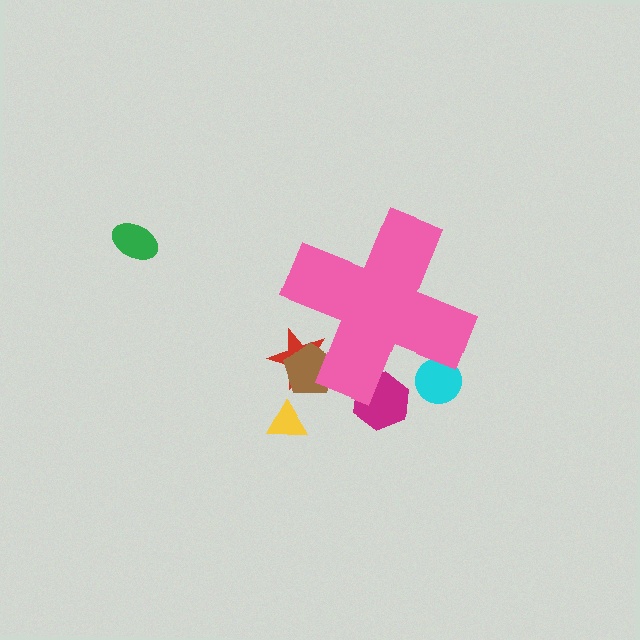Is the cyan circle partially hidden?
Yes, the cyan circle is partially hidden behind the pink cross.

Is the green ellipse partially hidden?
No, the green ellipse is fully visible.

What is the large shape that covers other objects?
A pink cross.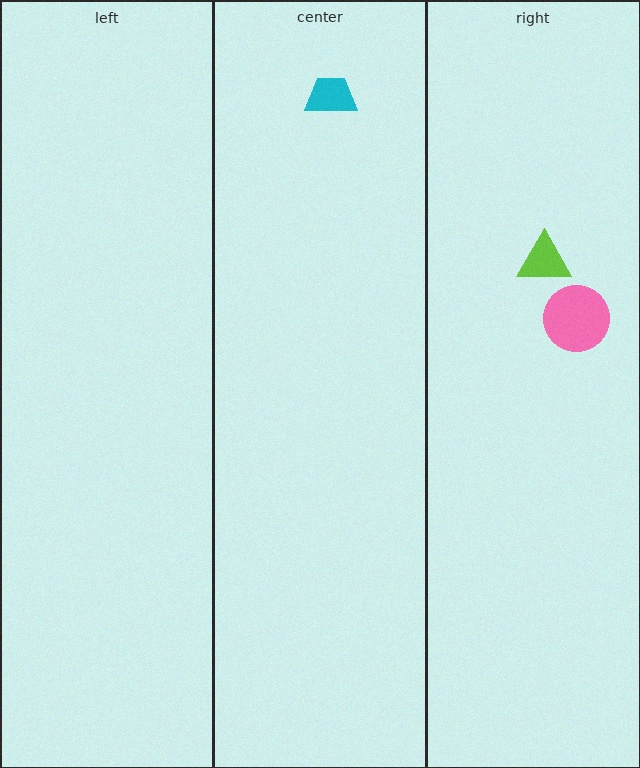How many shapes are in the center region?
1.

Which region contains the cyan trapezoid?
The center region.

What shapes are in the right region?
The lime triangle, the pink circle.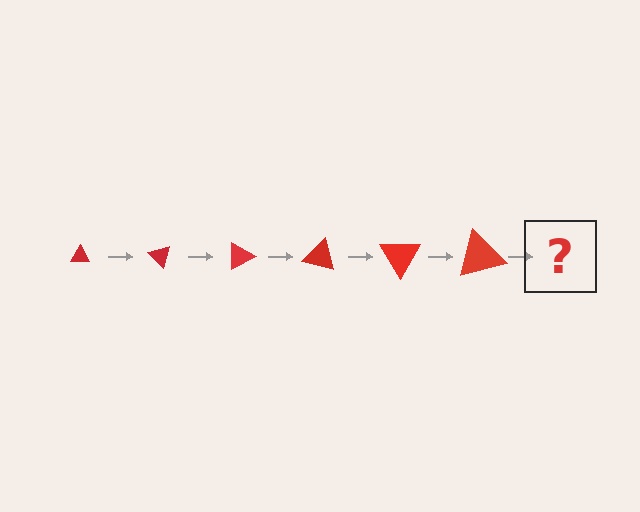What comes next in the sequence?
The next element should be a triangle, larger than the previous one and rotated 270 degrees from the start.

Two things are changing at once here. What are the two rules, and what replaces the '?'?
The two rules are that the triangle grows larger each step and it rotates 45 degrees each step. The '?' should be a triangle, larger than the previous one and rotated 270 degrees from the start.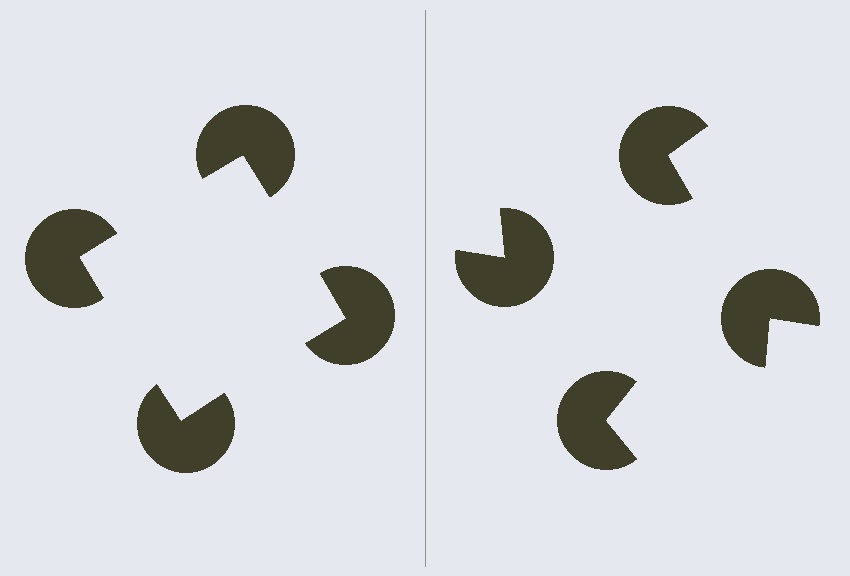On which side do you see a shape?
An illusory square appears on the left side. On the right side the wedge cuts are rotated, so no coherent shape forms.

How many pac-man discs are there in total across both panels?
8 — 4 on each side.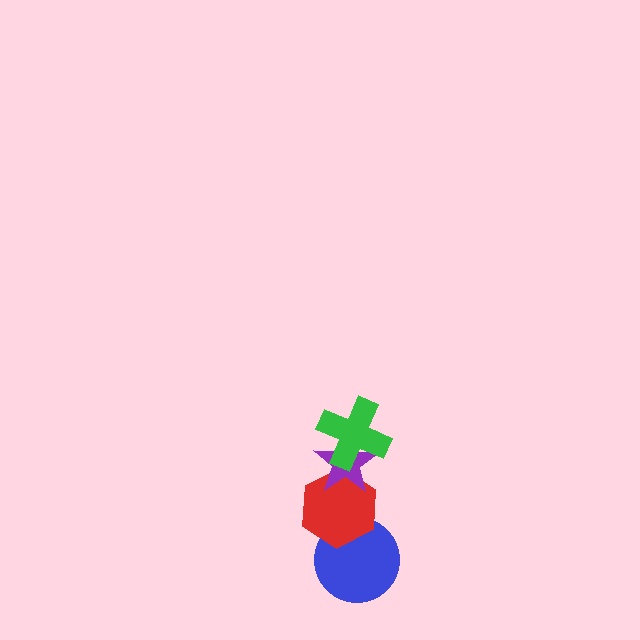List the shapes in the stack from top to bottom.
From top to bottom: the green cross, the purple star, the red hexagon, the blue circle.